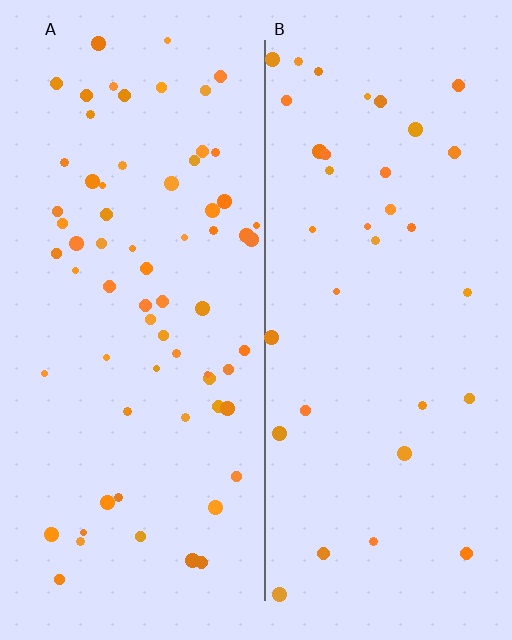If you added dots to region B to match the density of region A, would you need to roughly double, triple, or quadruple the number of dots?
Approximately double.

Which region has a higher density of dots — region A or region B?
A (the left).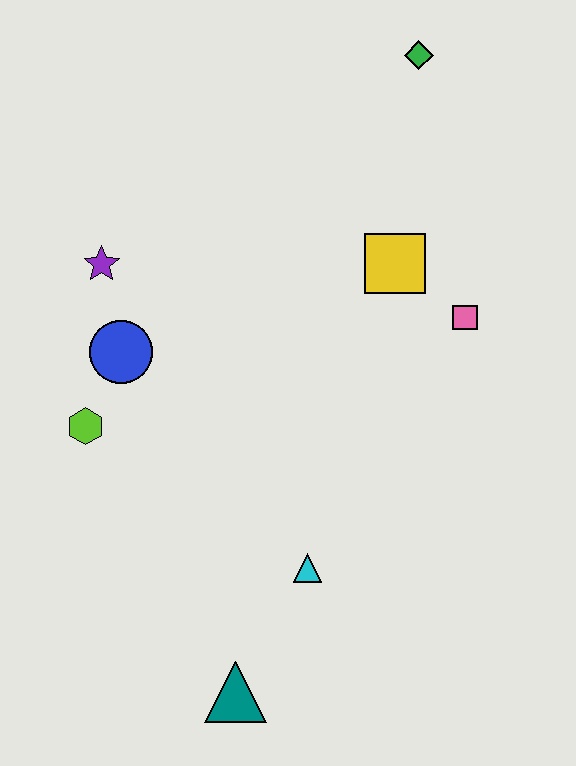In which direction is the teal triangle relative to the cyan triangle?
The teal triangle is below the cyan triangle.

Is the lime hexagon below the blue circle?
Yes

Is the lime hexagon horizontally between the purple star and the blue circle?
No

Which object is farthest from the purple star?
The teal triangle is farthest from the purple star.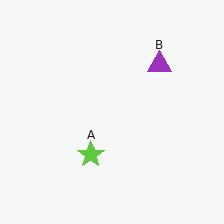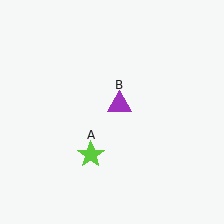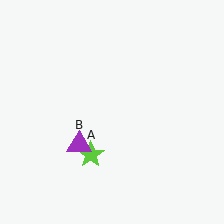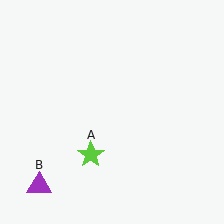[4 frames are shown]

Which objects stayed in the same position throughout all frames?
Lime star (object A) remained stationary.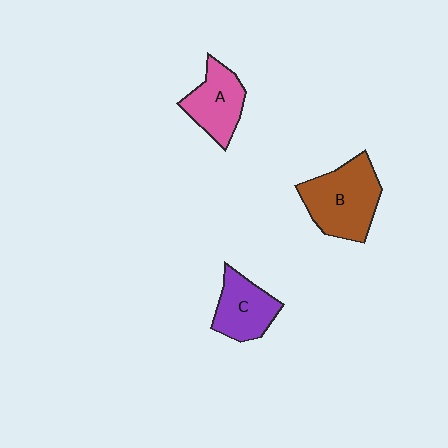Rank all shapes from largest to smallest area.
From largest to smallest: B (brown), A (pink), C (purple).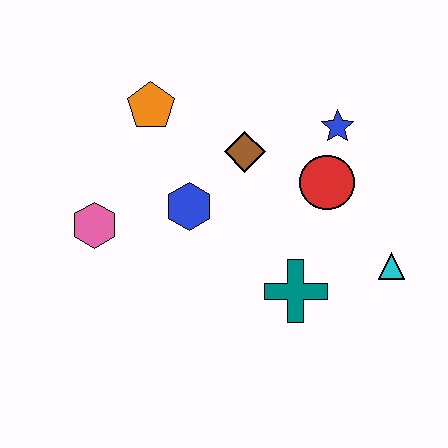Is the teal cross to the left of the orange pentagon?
No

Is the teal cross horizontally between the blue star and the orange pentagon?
Yes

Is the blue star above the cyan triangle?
Yes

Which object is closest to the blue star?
The red circle is closest to the blue star.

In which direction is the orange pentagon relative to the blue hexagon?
The orange pentagon is above the blue hexagon.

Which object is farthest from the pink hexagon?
The cyan triangle is farthest from the pink hexagon.